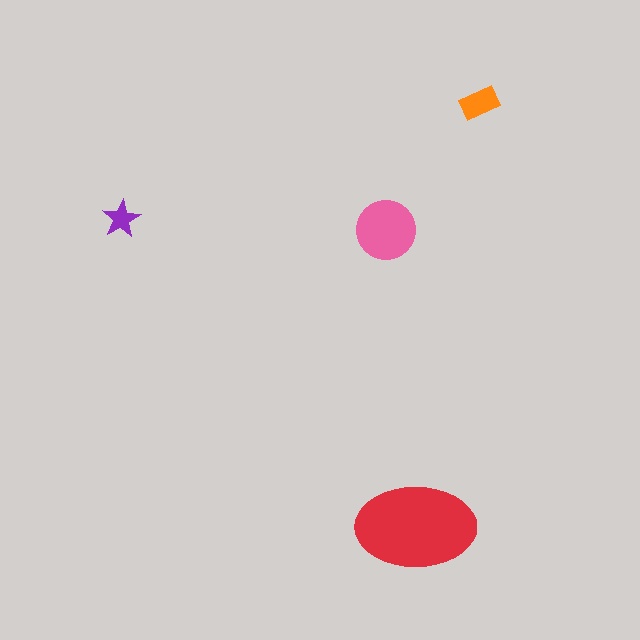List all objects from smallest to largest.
The purple star, the orange rectangle, the pink circle, the red ellipse.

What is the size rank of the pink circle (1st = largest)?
2nd.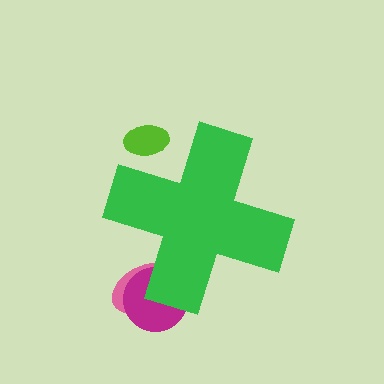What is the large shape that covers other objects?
A green cross.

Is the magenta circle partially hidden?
Yes, the magenta circle is partially hidden behind the green cross.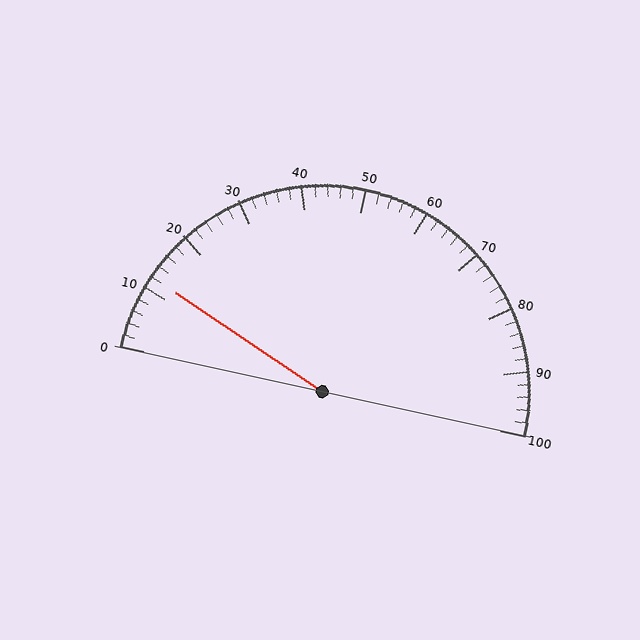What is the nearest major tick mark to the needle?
The nearest major tick mark is 10.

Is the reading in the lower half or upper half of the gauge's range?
The reading is in the lower half of the range (0 to 100).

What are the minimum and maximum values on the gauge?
The gauge ranges from 0 to 100.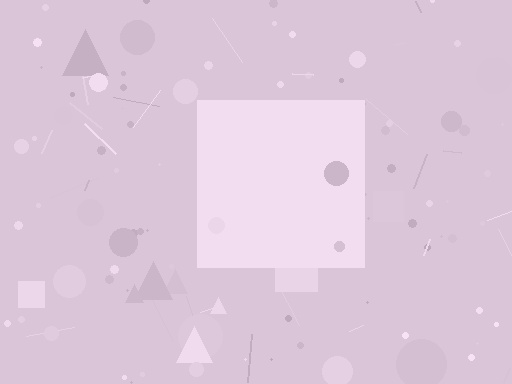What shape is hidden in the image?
A square is hidden in the image.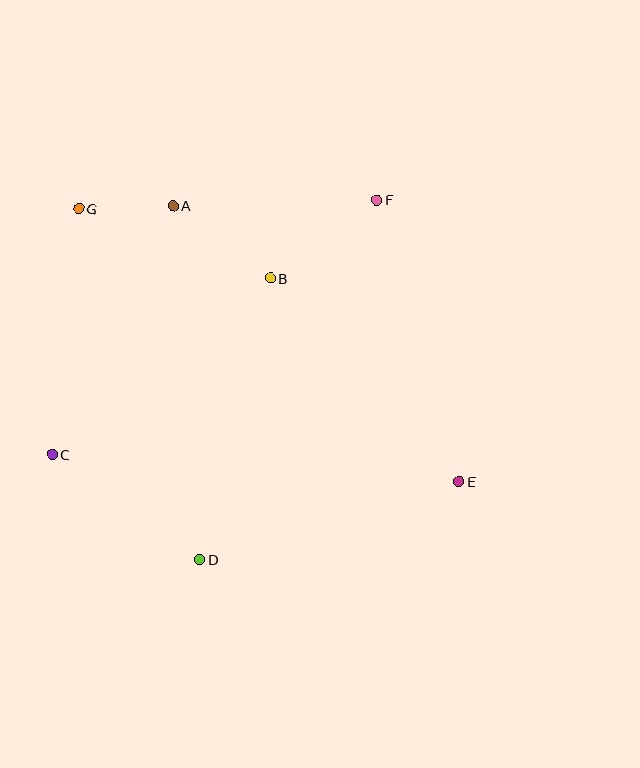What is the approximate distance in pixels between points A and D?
The distance between A and D is approximately 355 pixels.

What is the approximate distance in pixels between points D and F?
The distance between D and F is approximately 401 pixels.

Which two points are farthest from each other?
Points E and G are farthest from each other.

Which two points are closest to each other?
Points A and G are closest to each other.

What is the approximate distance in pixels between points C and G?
The distance between C and G is approximately 247 pixels.